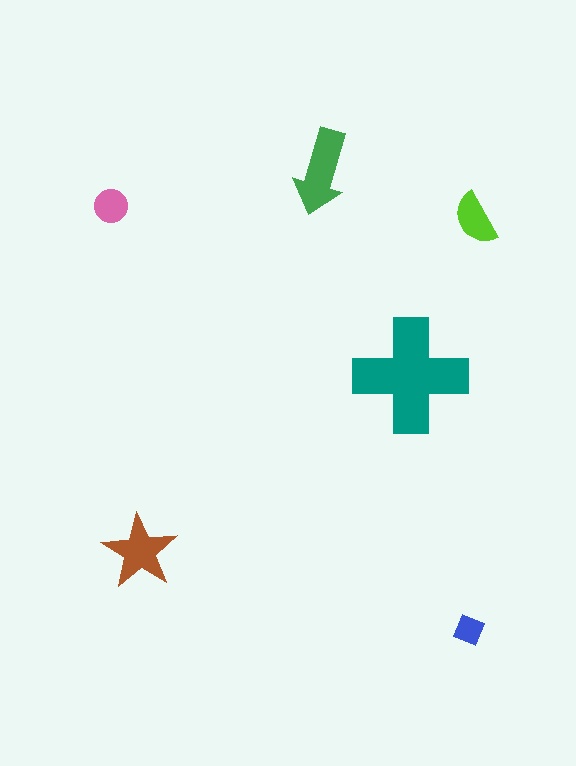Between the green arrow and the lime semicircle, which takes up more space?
The green arrow.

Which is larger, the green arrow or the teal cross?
The teal cross.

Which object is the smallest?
The blue diamond.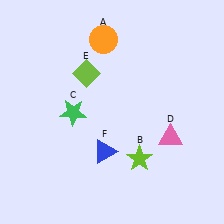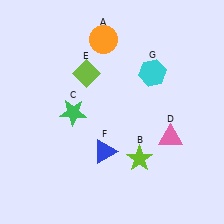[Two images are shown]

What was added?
A cyan hexagon (G) was added in Image 2.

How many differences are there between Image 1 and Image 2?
There is 1 difference between the two images.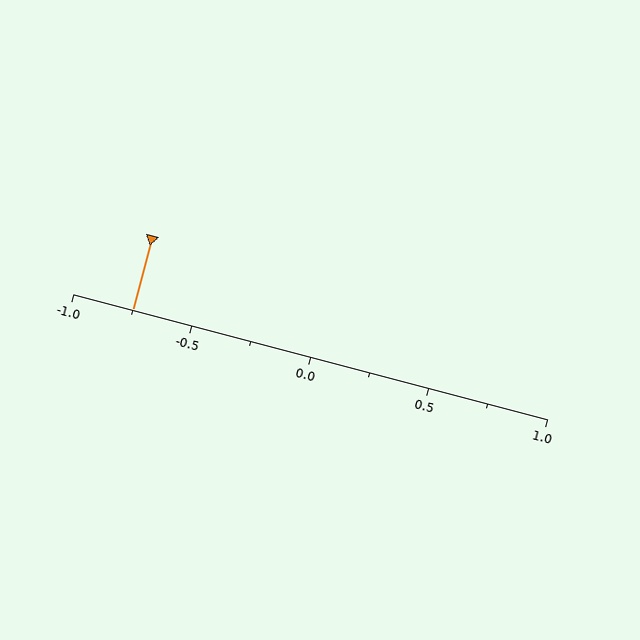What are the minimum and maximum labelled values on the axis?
The axis runs from -1.0 to 1.0.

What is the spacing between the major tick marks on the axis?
The major ticks are spaced 0.5 apart.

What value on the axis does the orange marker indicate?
The marker indicates approximately -0.75.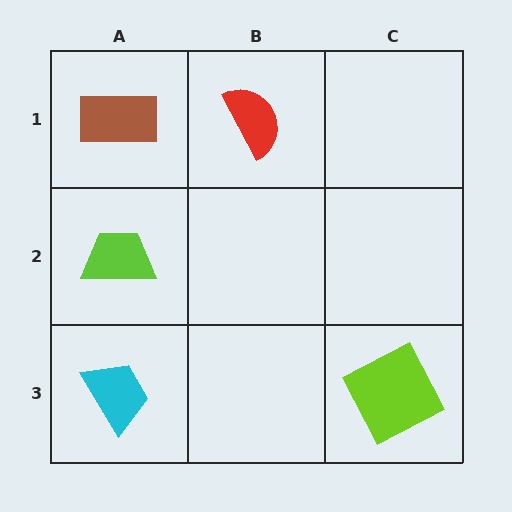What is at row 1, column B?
A red semicircle.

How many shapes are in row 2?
1 shape.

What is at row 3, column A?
A cyan trapezoid.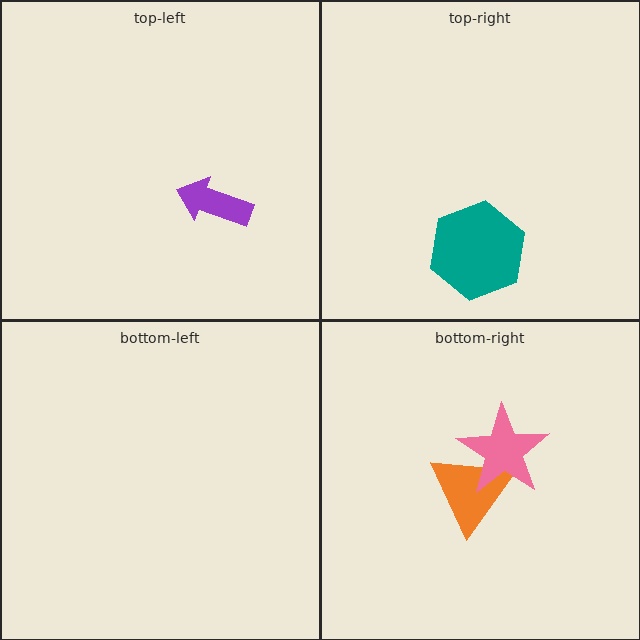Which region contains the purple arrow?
The top-left region.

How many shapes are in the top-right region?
1.